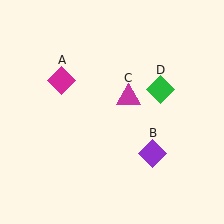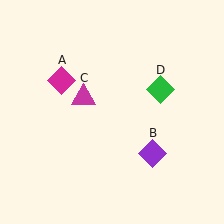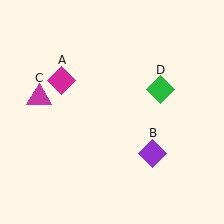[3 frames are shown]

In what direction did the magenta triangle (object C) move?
The magenta triangle (object C) moved left.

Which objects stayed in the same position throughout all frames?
Magenta diamond (object A) and purple diamond (object B) and green diamond (object D) remained stationary.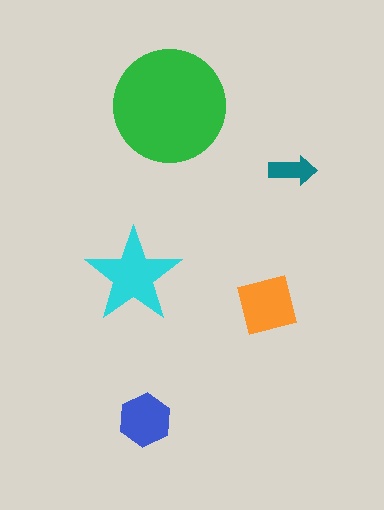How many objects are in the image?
There are 5 objects in the image.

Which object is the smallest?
The teal arrow.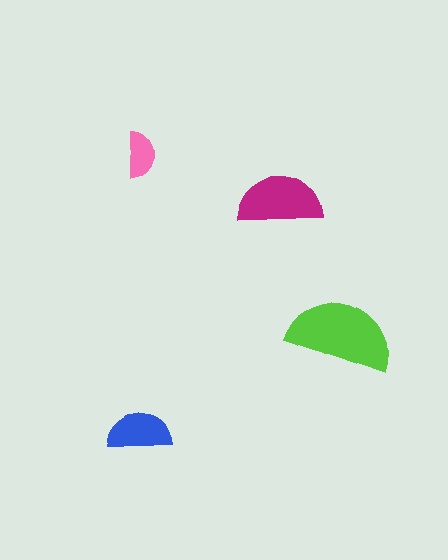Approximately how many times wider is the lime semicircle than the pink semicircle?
About 2.5 times wider.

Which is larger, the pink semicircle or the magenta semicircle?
The magenta one.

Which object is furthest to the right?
The lime semicircle is rightmost.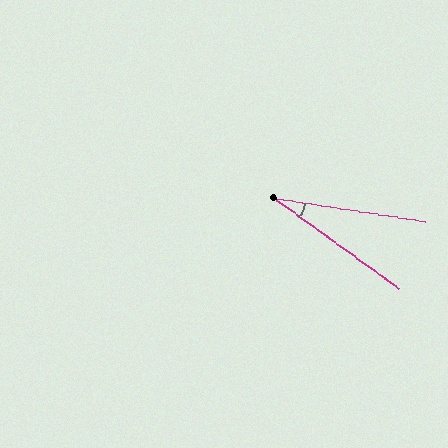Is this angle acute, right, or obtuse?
It is acute.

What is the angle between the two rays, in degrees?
Approximately 27 degrees.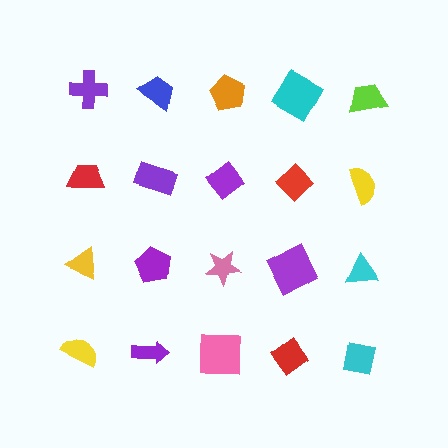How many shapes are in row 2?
5 shapes.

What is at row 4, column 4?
A red diamond.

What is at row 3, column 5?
A cyan triangle.